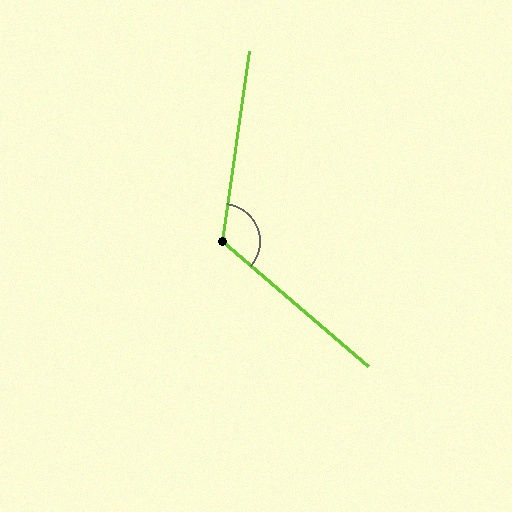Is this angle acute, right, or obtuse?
It is obtuse.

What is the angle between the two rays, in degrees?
Approximately 123 degrees.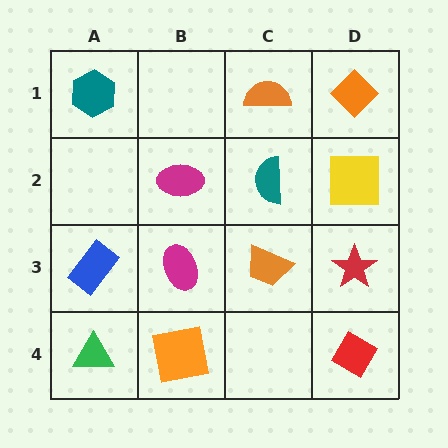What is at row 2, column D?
A yellow square.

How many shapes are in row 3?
4 shapes.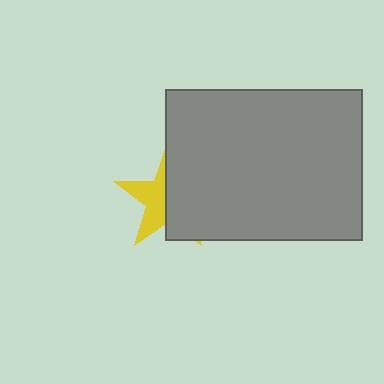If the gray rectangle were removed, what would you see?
You would see the complete yellow star.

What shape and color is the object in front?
The object in front is a gray rectangle.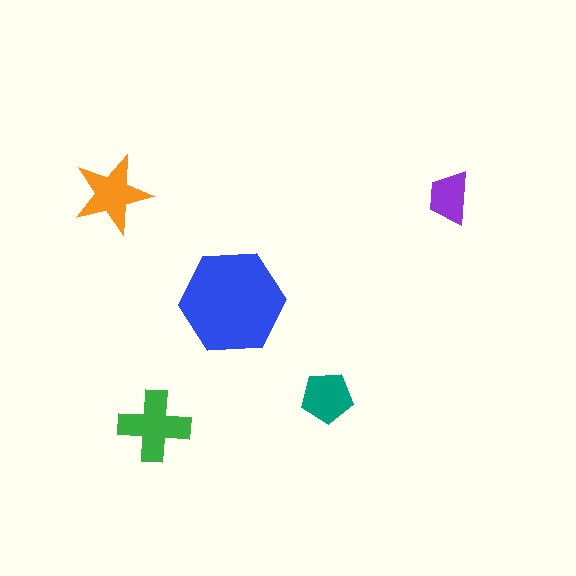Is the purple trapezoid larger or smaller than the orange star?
Smaller.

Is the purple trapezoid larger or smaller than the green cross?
Smaller.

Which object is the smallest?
The purple trapezoid.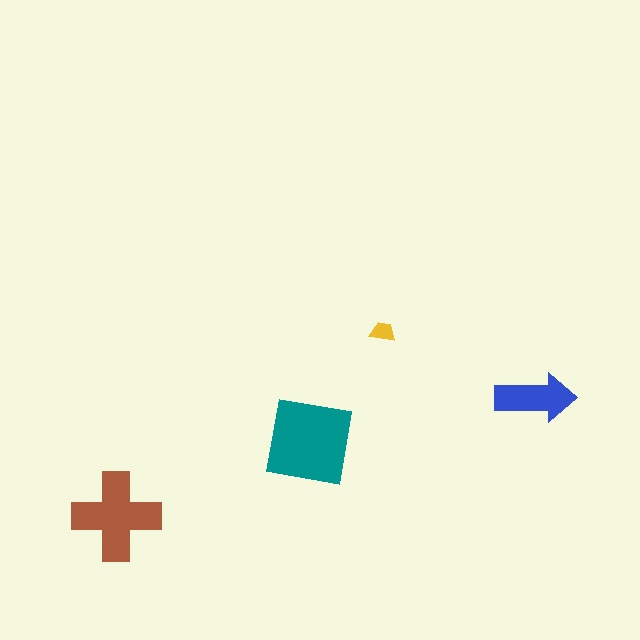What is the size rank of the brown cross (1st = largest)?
2nd.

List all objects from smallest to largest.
The yellow trapezoid, the blue arrow, the brown cross, the teal square.